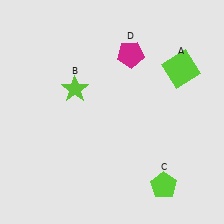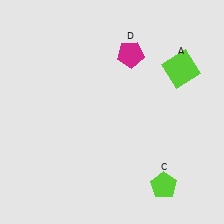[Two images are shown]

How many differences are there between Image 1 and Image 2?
There is 1 difference between the two images.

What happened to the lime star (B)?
The lime star (B) was removed in Image 2. It was in the top-left area of Image 1.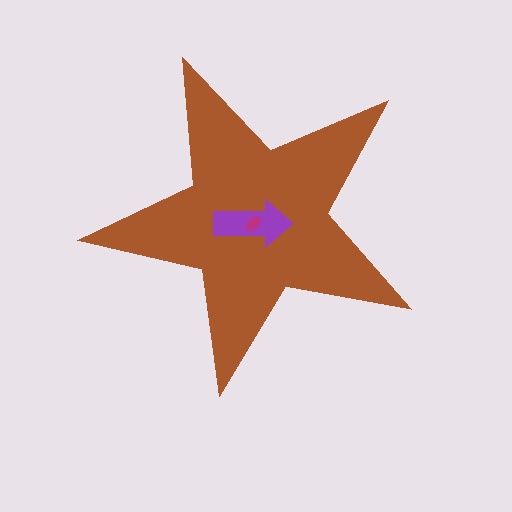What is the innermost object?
The magenta ellipse.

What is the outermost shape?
The brown star.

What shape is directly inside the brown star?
The purple arrow.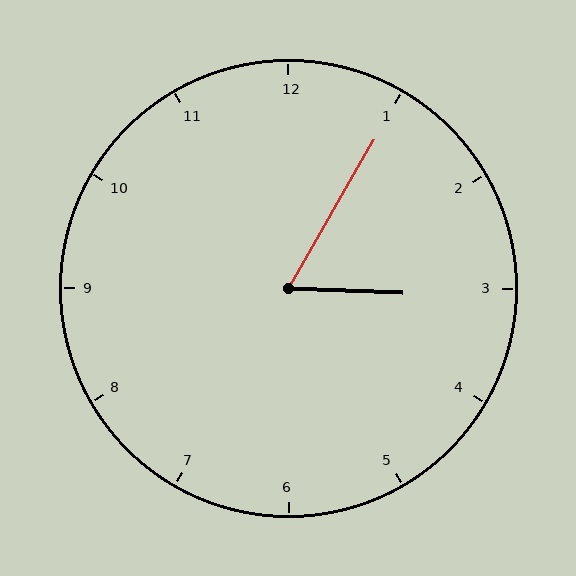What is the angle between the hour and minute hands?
Approximately 62 degrees.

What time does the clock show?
3:05.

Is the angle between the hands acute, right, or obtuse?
It is acute.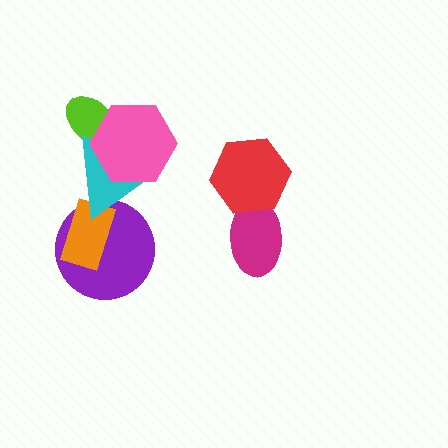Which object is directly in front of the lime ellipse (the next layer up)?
The cyan triangle is directly in front of the lime ellipse.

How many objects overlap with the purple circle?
2 objects overlap with the purple circle.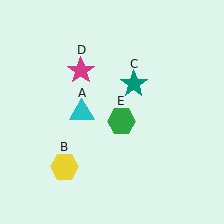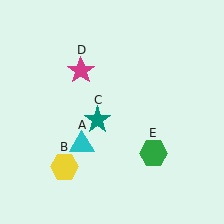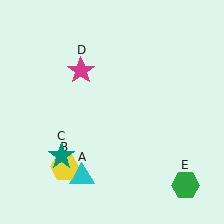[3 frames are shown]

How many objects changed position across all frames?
3 objects changed position: cyan triangle (object A), teal star (object C), green hexagon (object E).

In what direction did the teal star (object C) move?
The teal star (object C) moved down and to the left.